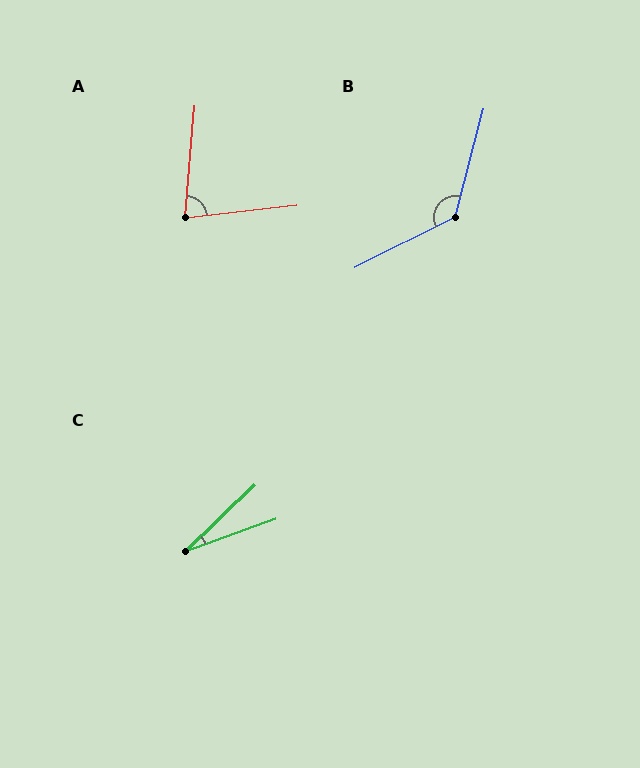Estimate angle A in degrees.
Approximately 79 degrees.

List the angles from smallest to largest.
C (24°), A (79°), B (131°).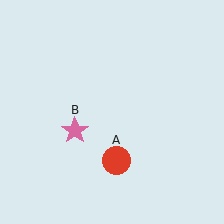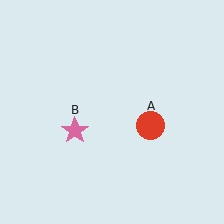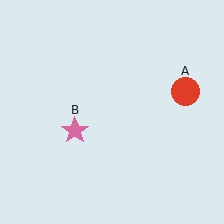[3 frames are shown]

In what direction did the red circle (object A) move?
The red circle (object A) moved up and to the right.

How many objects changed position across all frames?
1 object changed position: red circle (object A).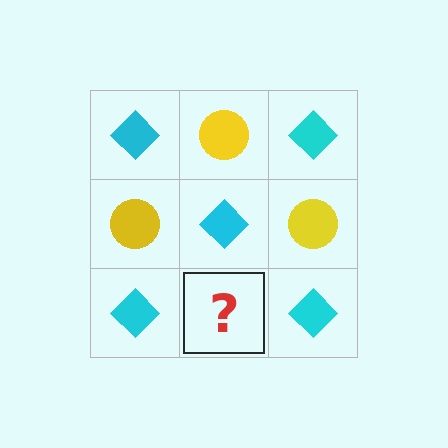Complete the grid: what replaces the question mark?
The question mark should be replaced with a yellow circle.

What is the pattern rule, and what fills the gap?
The rule is that it alternates cyan diamond and yellow circle in a checkerboard pattern. The gap should be filled with a yellow circle.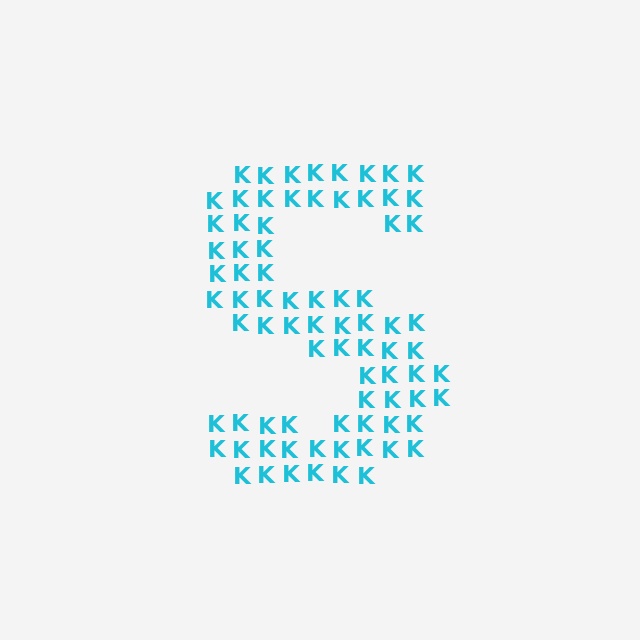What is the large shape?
The large shape is the letter S.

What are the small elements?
The small elements are letter K's.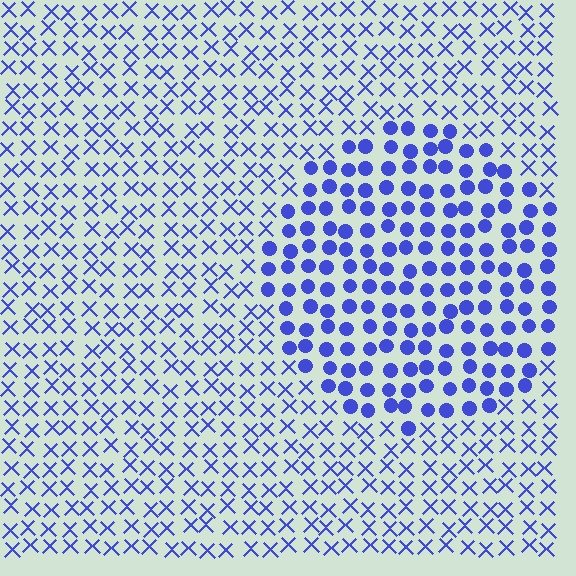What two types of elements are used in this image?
The image uses circles inside the circle region and X marks outside it.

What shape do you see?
I see a circle.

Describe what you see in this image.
The image is filled with small blue elements arranged in a uniform grid. A circle-shaped region contains circles, while the surrounding area contains X marks. The boundary is defined purely by the change in element shape.